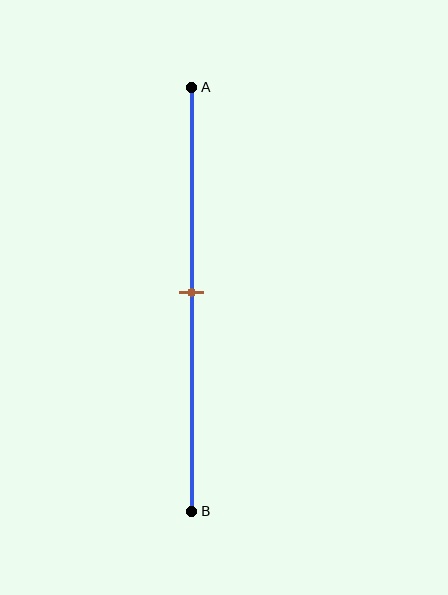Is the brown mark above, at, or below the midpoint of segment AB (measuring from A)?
The brown mark is approximately at the midpoint of segment AB.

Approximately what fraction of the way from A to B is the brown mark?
The brown mark is approximately 50% of the way from A to B.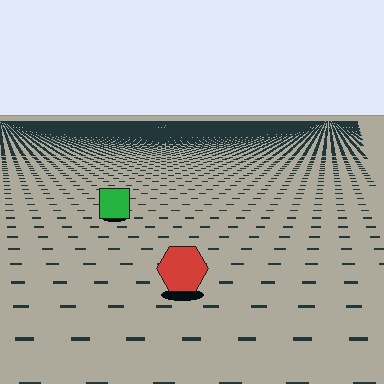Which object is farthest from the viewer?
The green square is farthest from the viewer. It appears smaller and the ground texture around it is denser.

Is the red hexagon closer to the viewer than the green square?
Yes. The red hexagon is closer — you can tell from the texture gradient: the ground texture is coarser near it.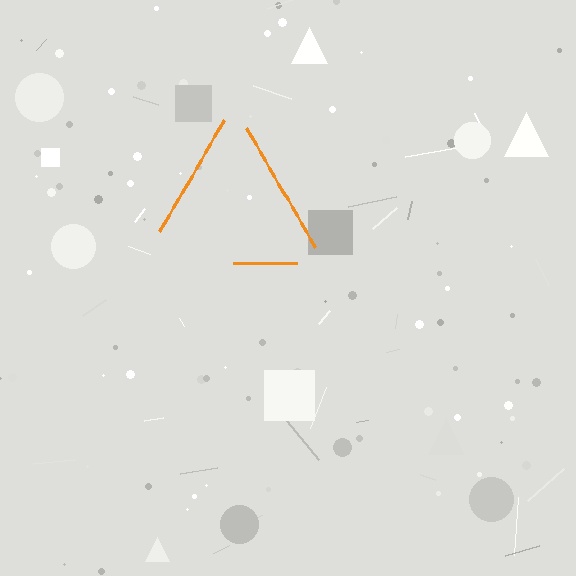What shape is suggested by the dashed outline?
The dashed outline suggests a triangle.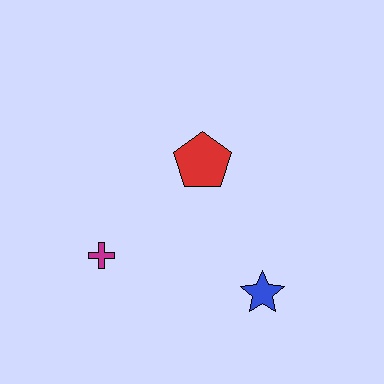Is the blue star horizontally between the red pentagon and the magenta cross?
No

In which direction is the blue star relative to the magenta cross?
The blue star is to the right of the magenta cross.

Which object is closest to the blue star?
The red pentagon is closest to the blue star.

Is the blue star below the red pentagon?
Yes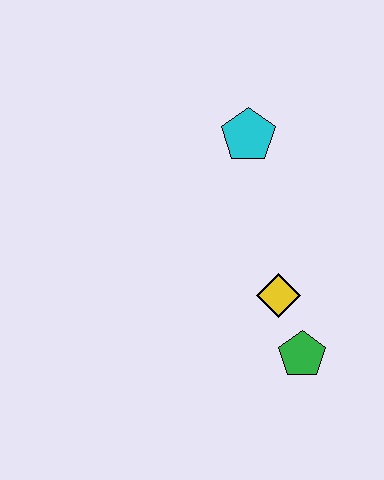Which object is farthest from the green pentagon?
The cyan pentagon is farthest from the green pentagon.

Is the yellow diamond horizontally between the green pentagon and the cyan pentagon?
Yes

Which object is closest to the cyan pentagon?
The yellow diamond is closest to the cyan pentagon.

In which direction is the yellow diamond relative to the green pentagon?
The yellow diamond is above the green pentagon.